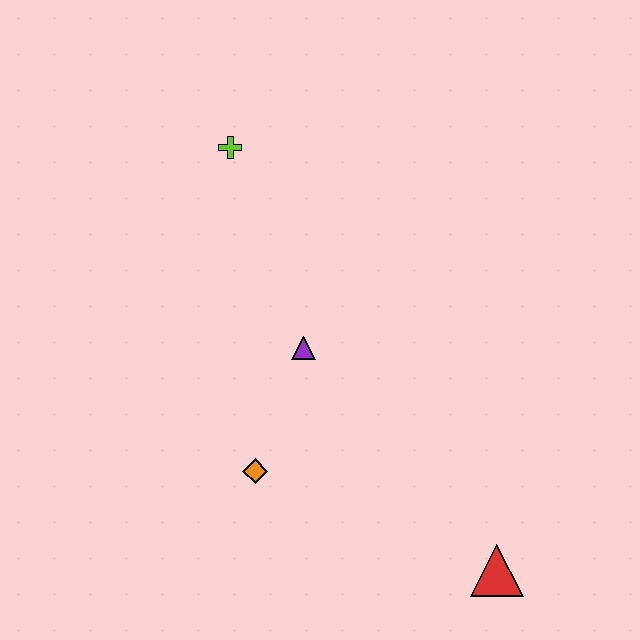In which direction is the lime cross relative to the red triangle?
The lime cross is above the red triangle.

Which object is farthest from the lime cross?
The red triangle is farthest from the lime cross.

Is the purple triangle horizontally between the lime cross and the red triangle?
Yes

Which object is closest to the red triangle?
The orange diamond is closest to the red triangle.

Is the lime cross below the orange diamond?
No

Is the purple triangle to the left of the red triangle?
Yes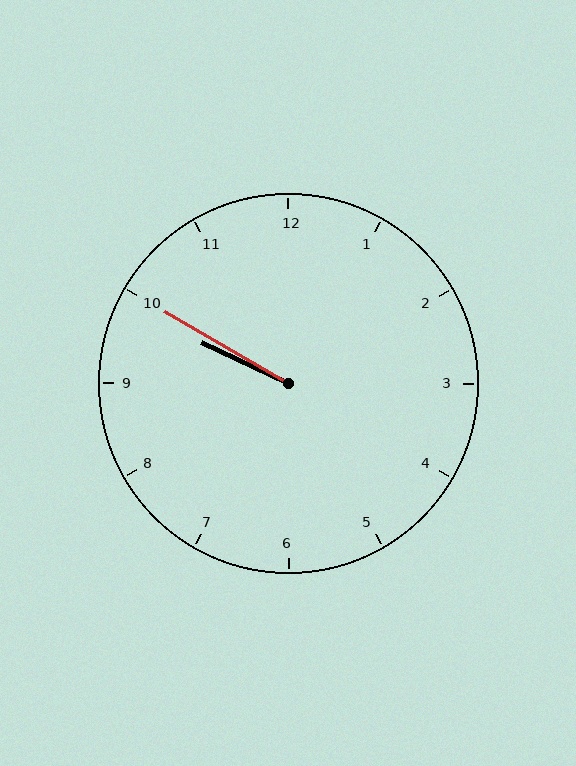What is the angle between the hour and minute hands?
Approximately 5 degrees.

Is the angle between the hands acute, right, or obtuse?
It is acute.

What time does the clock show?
9:50.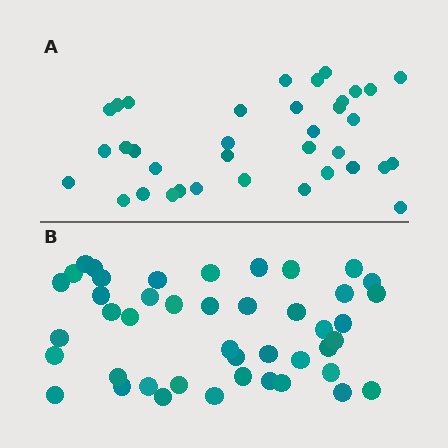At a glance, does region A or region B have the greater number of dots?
Region B (the bottom region) has more dots.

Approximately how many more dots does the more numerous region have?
Region B has roughly 8 or so more dots than region A.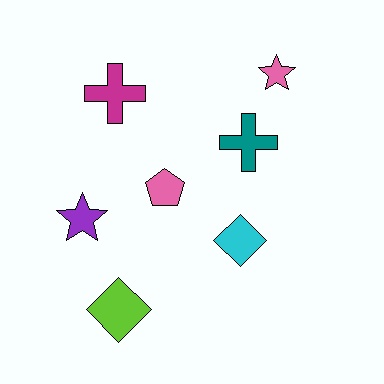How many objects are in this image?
There are 7 objects.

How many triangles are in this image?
There are no triangles.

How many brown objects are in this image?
There are no brown objects.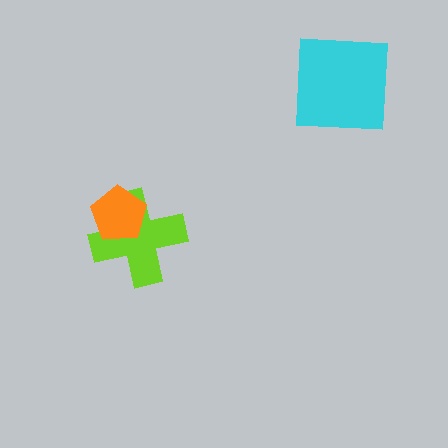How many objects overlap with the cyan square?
0 objects overlap with the cyan square.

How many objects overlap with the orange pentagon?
1 object overlaps with the orange pentagon.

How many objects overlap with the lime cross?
1 object overlaps with the lime cross.